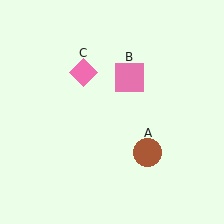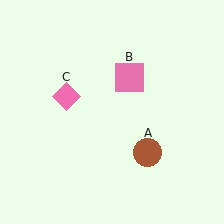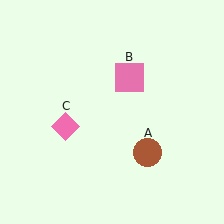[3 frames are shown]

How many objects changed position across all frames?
1 object changed position: pink diamond (object C).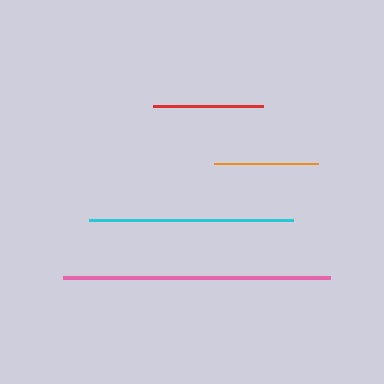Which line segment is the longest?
The pink line is the longest at approximately 267 pixels.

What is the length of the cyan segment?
The cyan segment is approximately 203 pixels long.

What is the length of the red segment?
The red segment is approximately 110 pixels long.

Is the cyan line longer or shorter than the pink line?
The pink line is longer than the cyan line.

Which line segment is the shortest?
The orange line is the shortest at approximately 104 pixels.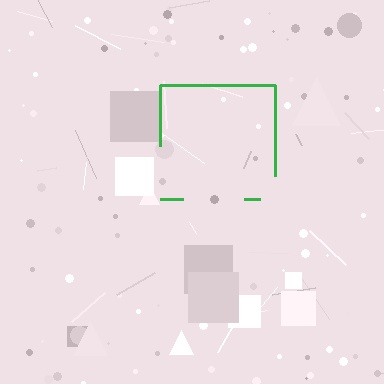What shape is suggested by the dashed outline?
The dashed outline suggests a square.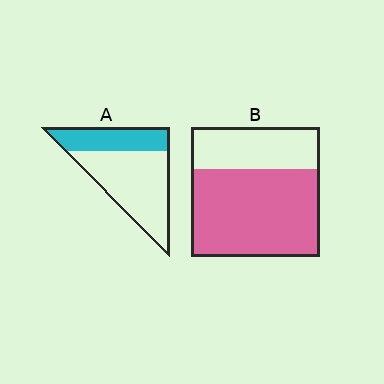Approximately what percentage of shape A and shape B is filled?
A is approximately 35% and B is approximately 70%.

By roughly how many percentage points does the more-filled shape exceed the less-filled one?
By roughly 35 percentage points (B over A).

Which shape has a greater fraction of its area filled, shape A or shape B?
Shape B.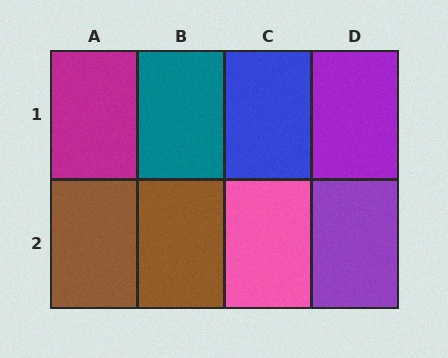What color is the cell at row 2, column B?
Brown.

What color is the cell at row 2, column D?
Purple.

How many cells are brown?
2 cells are brown.